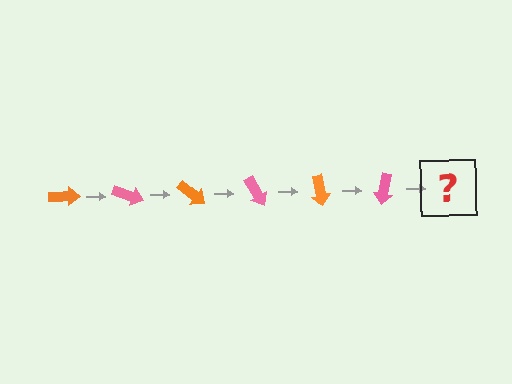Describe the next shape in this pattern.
It should be an orange arrow, rotated 120 degrees from the start.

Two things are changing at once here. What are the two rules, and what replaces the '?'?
The two rules are that it rotates 20 degrees each step and the color cycles through orange and pink. The '?' should be an orange arrow, rotated 120 degrees from the start.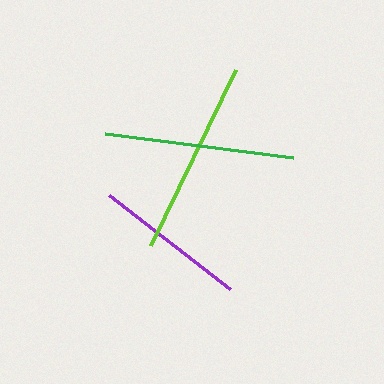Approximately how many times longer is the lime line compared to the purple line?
The lime line is approximately 1.3 times the length of the purple line.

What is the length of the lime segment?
The lime segment is approximately 196 pixels long.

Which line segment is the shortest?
The purple line is the shortest at approximately 153 pixels.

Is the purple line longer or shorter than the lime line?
The lime line is longer than the purple line.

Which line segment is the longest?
The lime line is the longest at approximately 196 pixels.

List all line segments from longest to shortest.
From longest to shortest: lime, green, purple.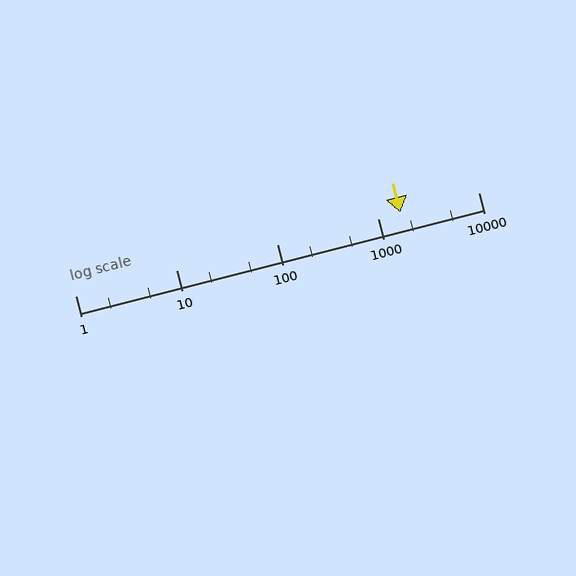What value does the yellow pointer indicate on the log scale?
The pointer indicates approximately 1700.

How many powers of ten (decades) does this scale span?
The scale spans 4 decades, from 1 to 10000.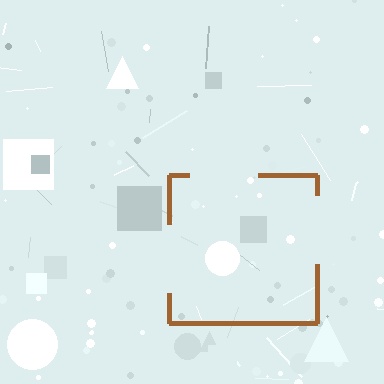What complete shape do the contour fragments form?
The contour fragments form a square.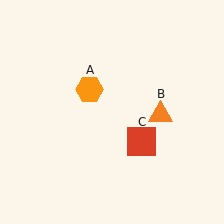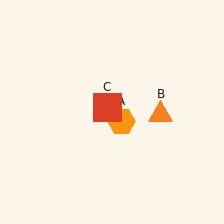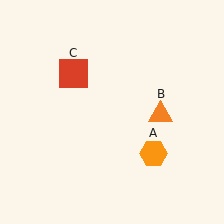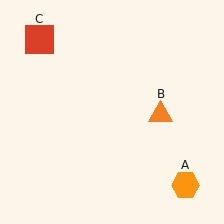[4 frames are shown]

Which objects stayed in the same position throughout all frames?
Orange triangle (object B) remained stationary.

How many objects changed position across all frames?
2 objects changed position: orange hexagon (object A), red square (object C).